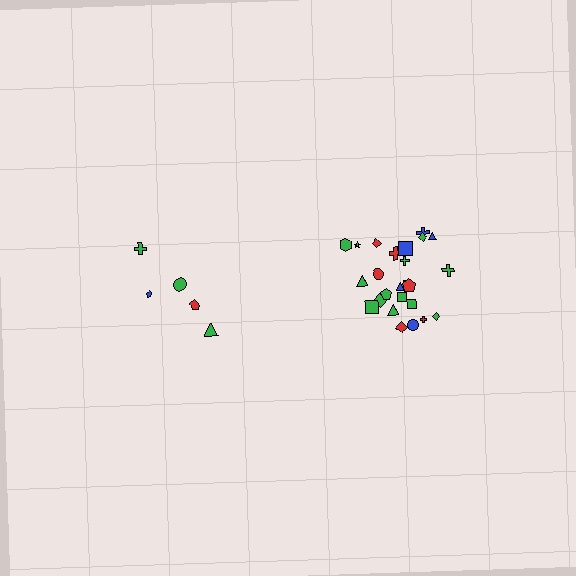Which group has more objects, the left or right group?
The right group.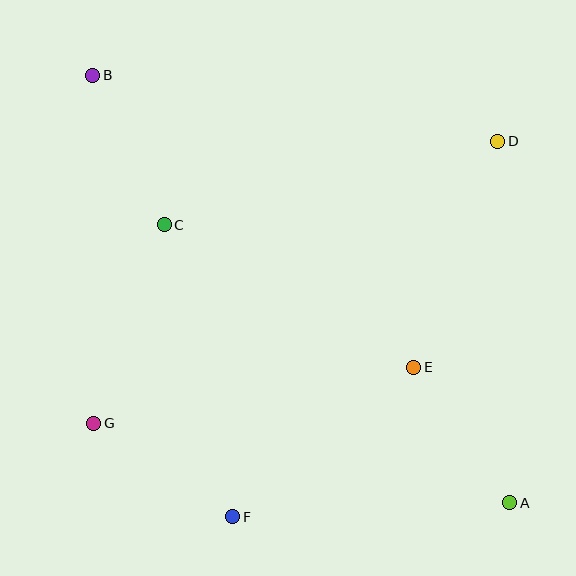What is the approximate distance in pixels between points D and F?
The distance between D and F is approximately 460 pixels.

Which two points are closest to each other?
Points B and C are closest to each other.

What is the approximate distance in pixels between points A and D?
The distance between A and D is approximately 362 pixels.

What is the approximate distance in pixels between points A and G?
The distance between A and G is approximately 423 pixels.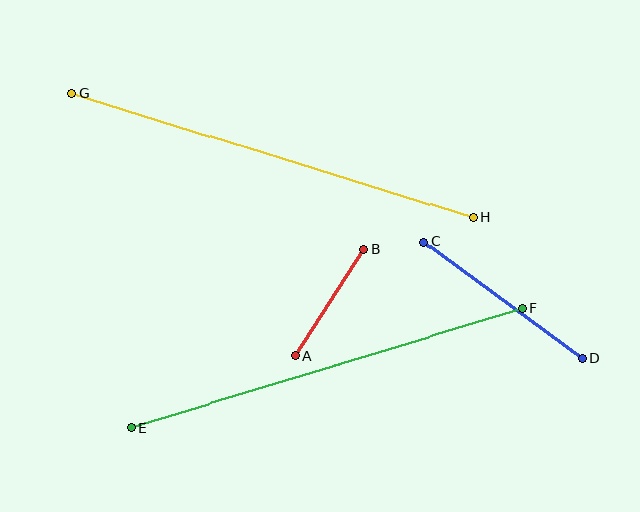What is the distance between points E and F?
The distance is approximately 409 pixels.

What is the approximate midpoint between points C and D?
The midpoint is at approximately (503, 300) pixels.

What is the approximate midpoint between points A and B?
The midpoint is at approximately (330, 302) pixels.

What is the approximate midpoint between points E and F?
The midpoint is at approximately (327, 368) pixels.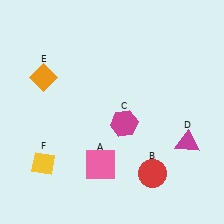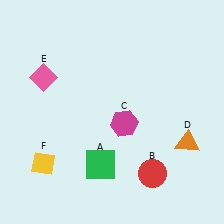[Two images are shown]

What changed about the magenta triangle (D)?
In Image 1, D is magenta. In Image 2, it changed to orange.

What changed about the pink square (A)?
In Image 1, A is pink. In Image 2, it changed to green.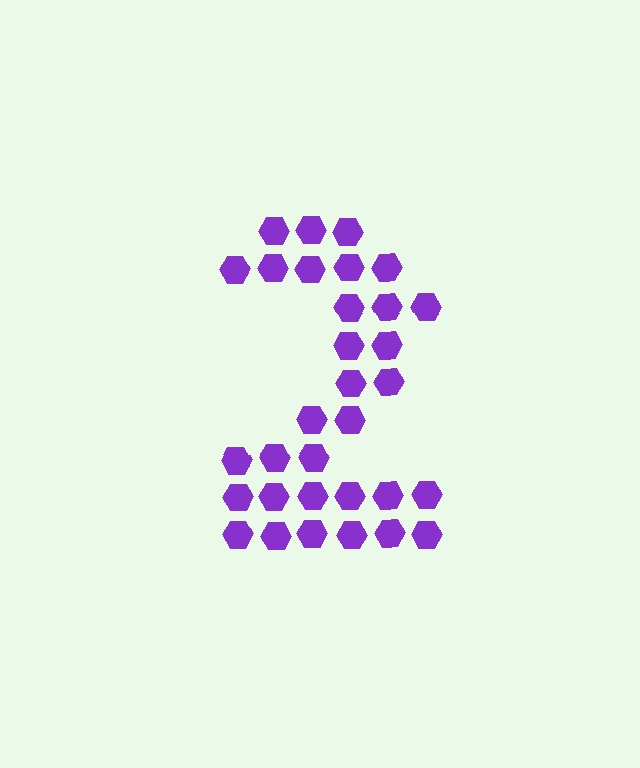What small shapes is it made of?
It is made of small hexagons.